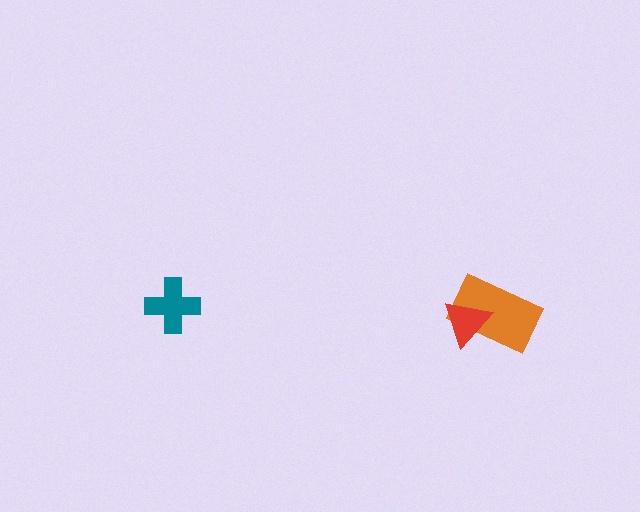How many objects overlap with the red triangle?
1 object overlaps with the red triangle.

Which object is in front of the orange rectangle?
The red triangle is in front of the orange rectangle.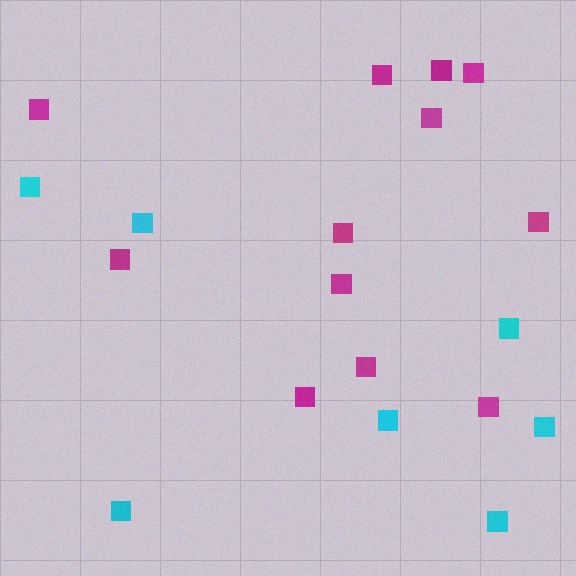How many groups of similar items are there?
There are 2 groups: one group of cyan squares (7) and one group of magenta squares (12).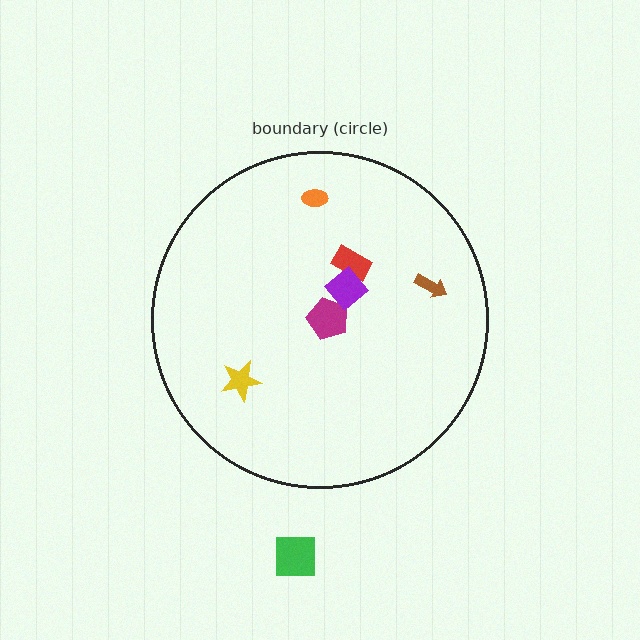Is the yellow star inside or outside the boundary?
Inside.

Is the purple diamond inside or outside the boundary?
Inside.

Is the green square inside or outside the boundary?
Outside.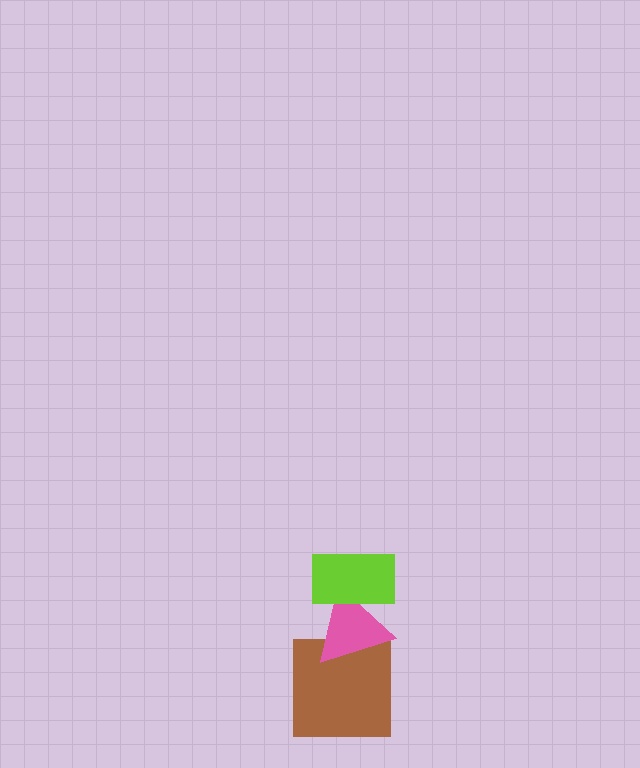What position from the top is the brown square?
The brown square is 3rd from the top.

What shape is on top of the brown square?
The pink triangle is on top of the brown square.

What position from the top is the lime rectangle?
The lime rectangle is 1st from the top.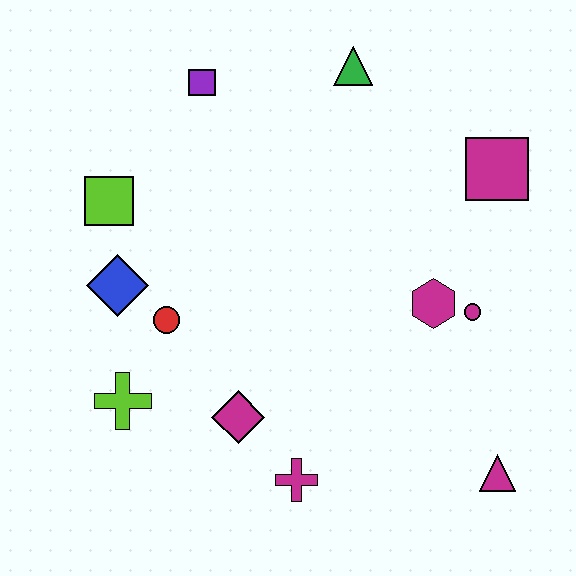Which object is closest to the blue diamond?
The red circle is closest to the blue diamond.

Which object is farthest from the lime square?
The magenta triangle is farthest from the lime square.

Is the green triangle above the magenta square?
Yes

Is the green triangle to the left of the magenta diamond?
No